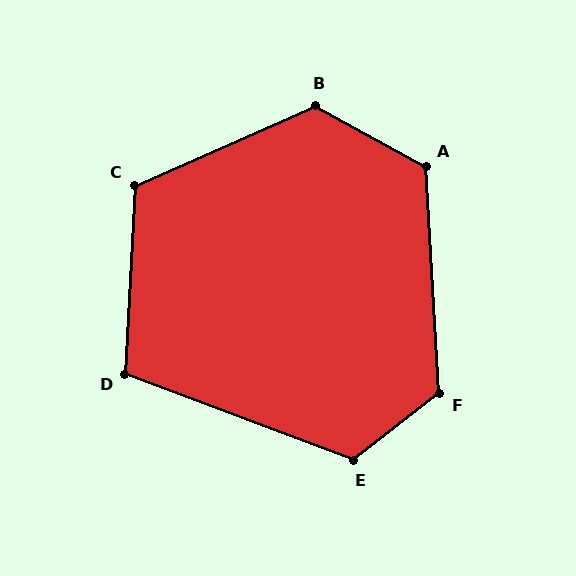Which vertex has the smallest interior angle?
D, at approximately 108 degrees.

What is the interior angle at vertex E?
Approximately 121 degrees (obtuse).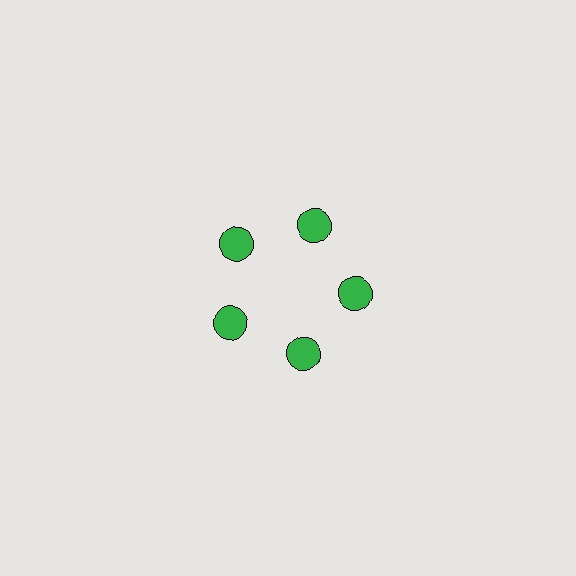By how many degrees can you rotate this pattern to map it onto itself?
The pattern maps onto itself every 72 degrees of rotation.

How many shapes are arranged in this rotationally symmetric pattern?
There are 5 shapes, arranged in 5 groups of 1.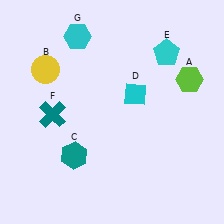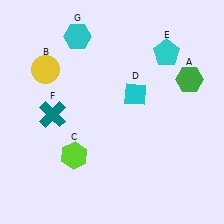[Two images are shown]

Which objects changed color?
A changed from lime to green. C changed from teal to lime.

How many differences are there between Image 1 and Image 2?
There are 2 differences between the two images.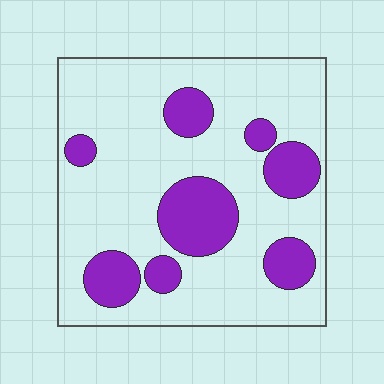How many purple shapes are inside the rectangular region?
8.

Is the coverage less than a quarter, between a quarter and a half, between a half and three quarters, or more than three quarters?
Less than a quarter.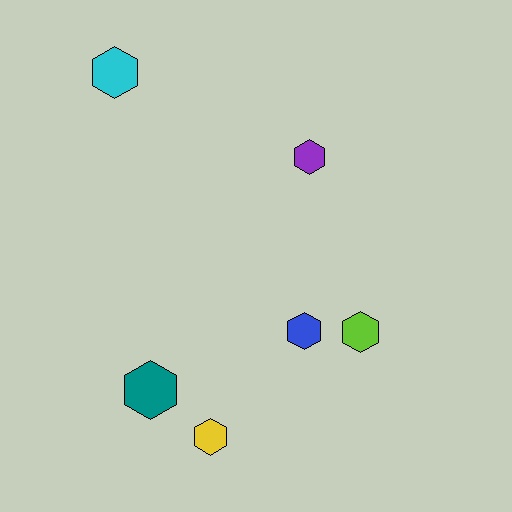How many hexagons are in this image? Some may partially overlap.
There are 6 hexagons.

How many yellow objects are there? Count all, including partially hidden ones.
There is 1 yellow object.